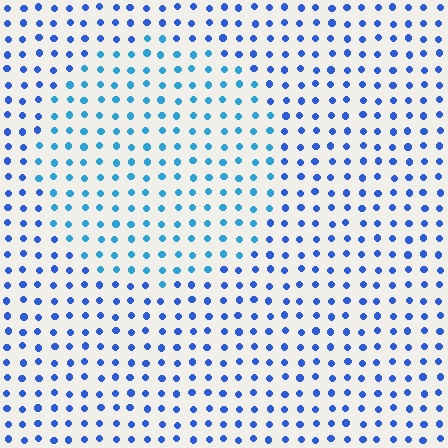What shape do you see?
I see a circle.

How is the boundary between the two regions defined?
The boundary is defined purely by a slight shift in hue (about 27 degrees). Spacing, size, and orientation are identical on both sides.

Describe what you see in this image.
The image is filled with small blue elements in a uniform arrangement. A circle-shaped region is visible where the elements are tinted to a slightly different hue, forming a subtle color boundary.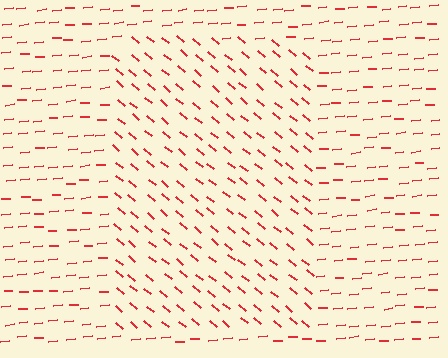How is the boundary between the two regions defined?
The boundary is defined purely by a change in line orientation (approximately 45 degrees difference). All lines are the same color and thickness.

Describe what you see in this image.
The image is filled with small red line segments. A rectangle region in the image has lines oriented differently from the surrounding lines, creating a visible texture boundary.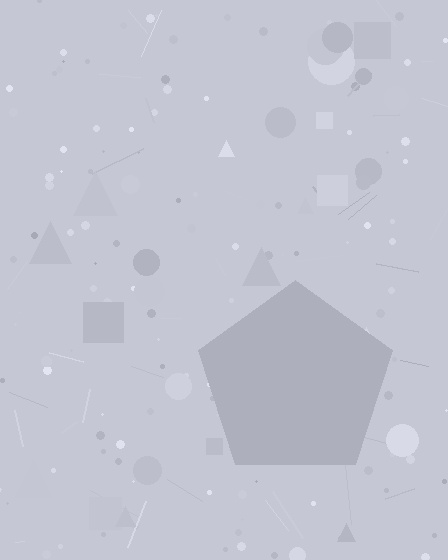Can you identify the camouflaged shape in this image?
The camouflaged shape is a pentagon.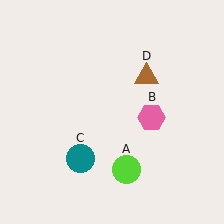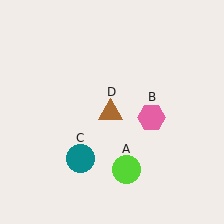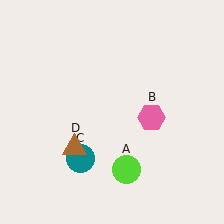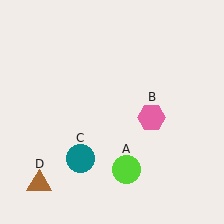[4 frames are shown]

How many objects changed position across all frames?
1 object changed position: brown triangle (object D).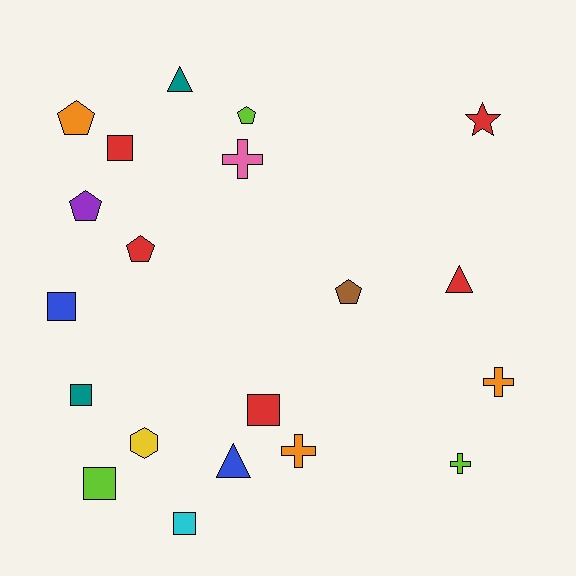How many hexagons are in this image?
There is 1 hexagon.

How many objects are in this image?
There are 20 objects.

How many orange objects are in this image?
There are 3 orange objects.